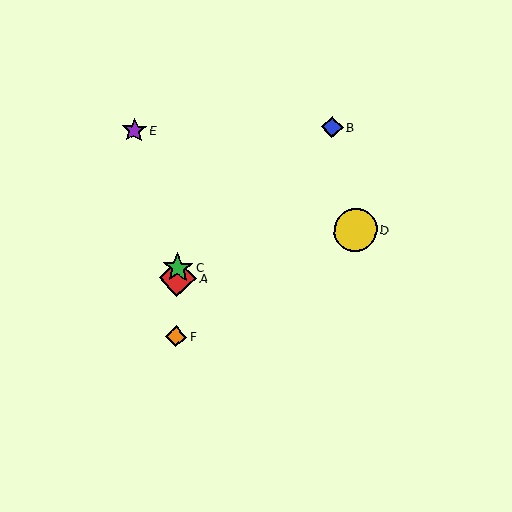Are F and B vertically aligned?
No, F is at x≈176 and B is at x≈332.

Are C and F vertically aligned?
Yes, both are at x≈178.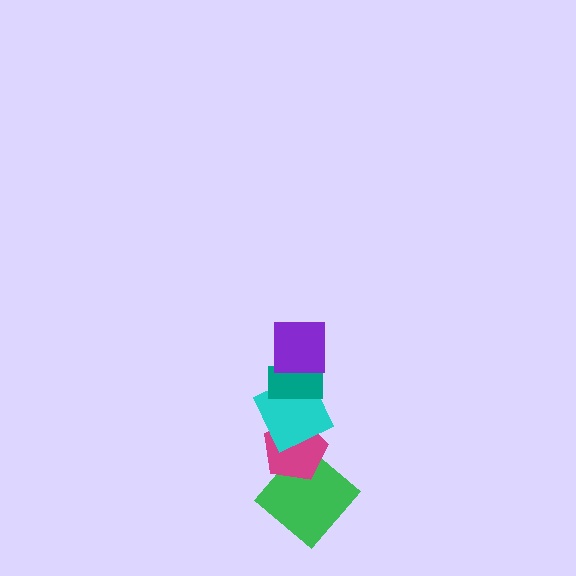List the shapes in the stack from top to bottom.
From top to bottom: the purple square, the teal rectangle, the cyan square, the magenta pentagon, the green diamond.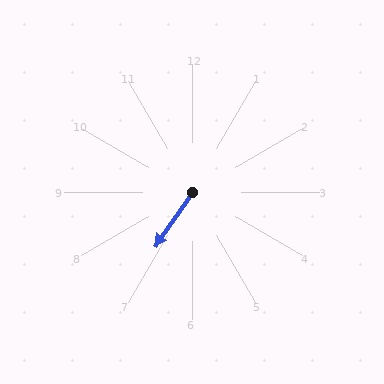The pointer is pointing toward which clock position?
Roughly 7 o'clock.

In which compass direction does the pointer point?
Southwest.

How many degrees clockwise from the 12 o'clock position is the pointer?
Approximately 214 degrees.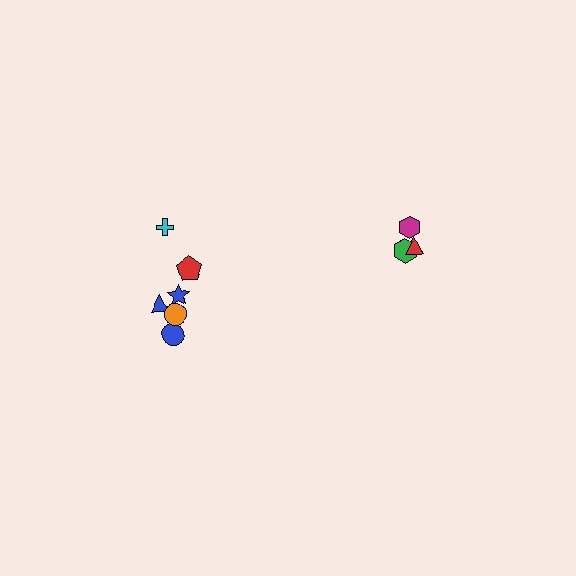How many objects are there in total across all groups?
There are 9 objects.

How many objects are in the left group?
There are 6 objects.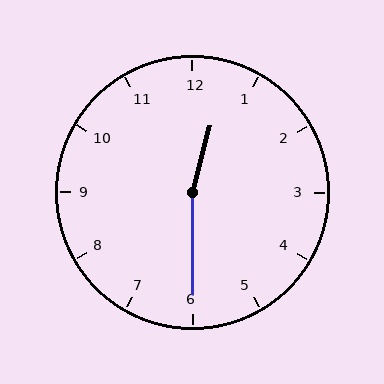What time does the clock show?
12:30.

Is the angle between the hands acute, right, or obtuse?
It is obtuse.